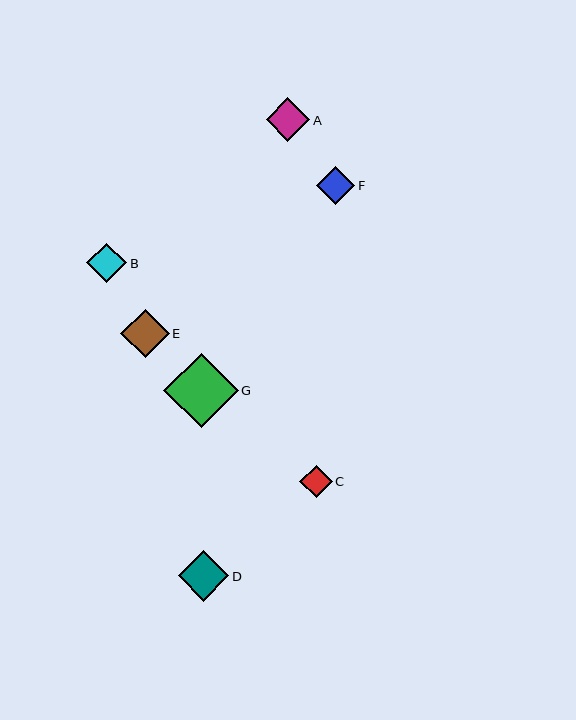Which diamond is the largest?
Diamond G is the largest with a size of approximately 74 pixels.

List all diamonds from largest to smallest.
From largest to smallest: G, D, E, A, B, F, C.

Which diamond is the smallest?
Diamond C is the smallest with a size of approximately 32 pixels.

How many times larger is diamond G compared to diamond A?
Diamond G is approximately 1.7 times the size of diamond A.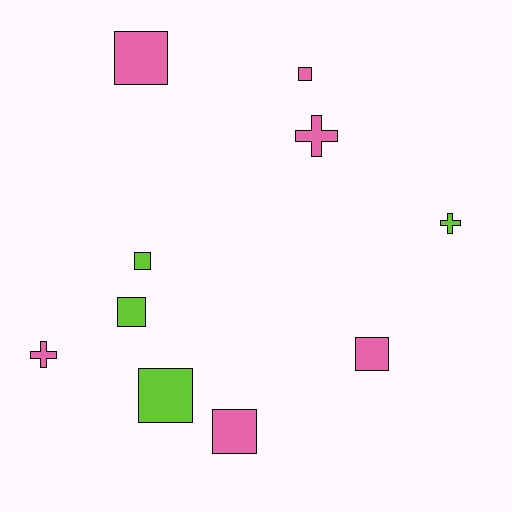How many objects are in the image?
There are 10 objects.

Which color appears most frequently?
Pink, with 6 objects.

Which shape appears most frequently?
Square, with 7 objects.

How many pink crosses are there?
There are 2 pink crosses.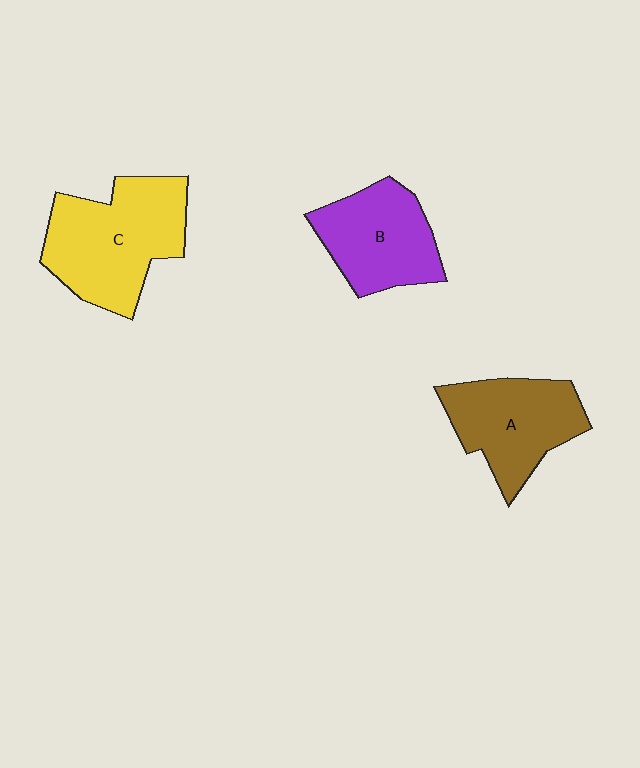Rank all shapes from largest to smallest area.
From largest to smallest: C (yellow), A (brown), B (purple).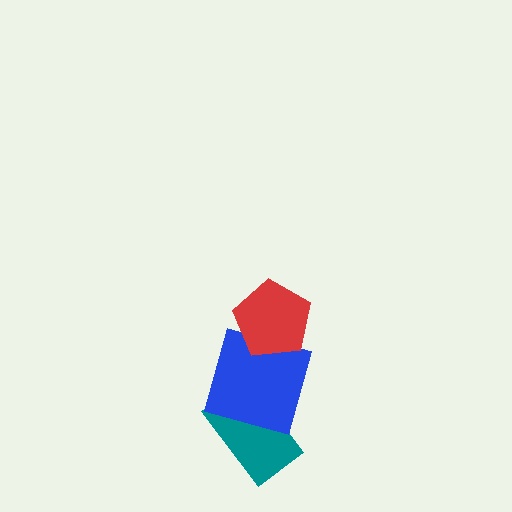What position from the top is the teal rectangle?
The teal rectangle is 3rd from the top.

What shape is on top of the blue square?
The red pentagon is on top of the blue square.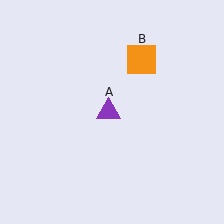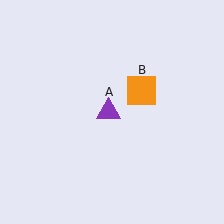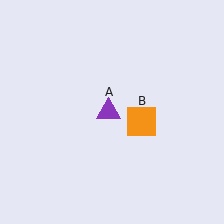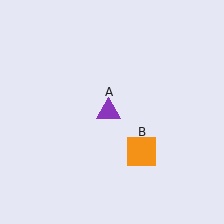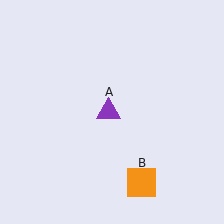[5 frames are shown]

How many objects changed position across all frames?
1 object changed position: orange square (object B).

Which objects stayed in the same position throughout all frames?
Purple triangle (object A) remained stationary.